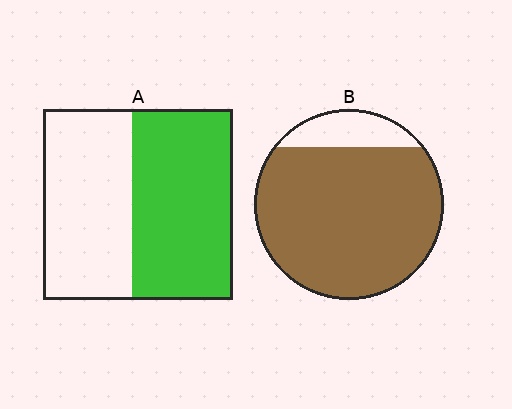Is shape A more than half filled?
Roughly half.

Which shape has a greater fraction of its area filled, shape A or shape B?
Shape B.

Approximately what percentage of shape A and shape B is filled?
A is approximately 55% and B is approximately 85%.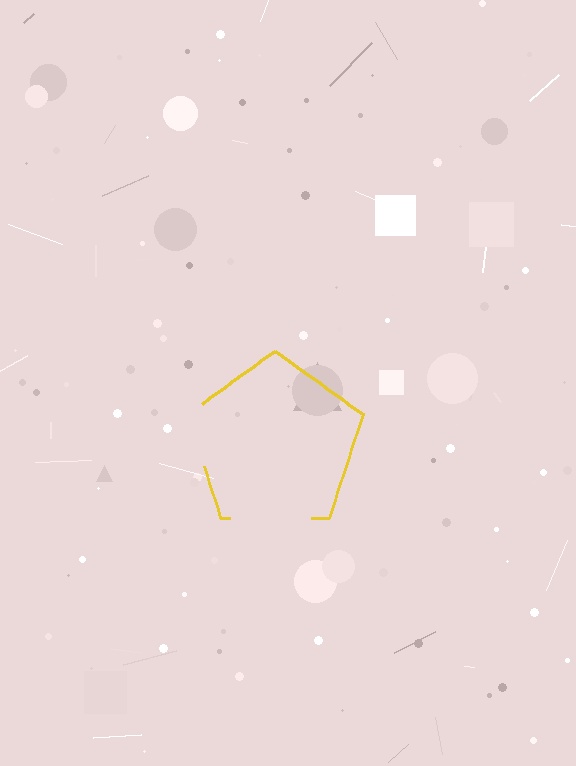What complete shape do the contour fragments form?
The contour fragments form a pentagon.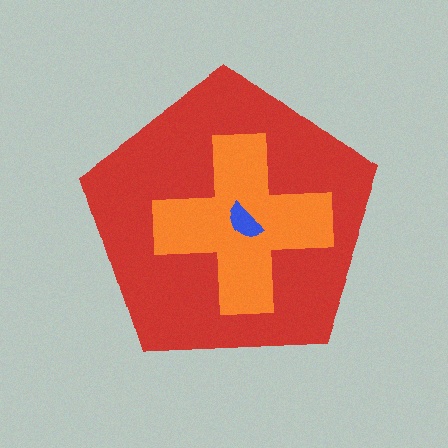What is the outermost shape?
The red pentagon.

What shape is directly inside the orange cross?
The blue semicircle.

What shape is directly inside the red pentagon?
The orange cross.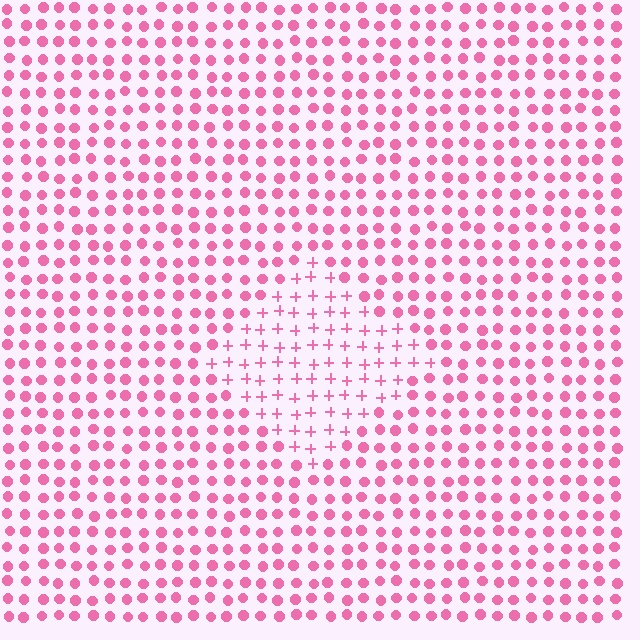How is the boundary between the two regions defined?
The boundary is defined by a change in element shape: plus signs inside vs. circles outside. All elements share the same color and spacing.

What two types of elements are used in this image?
The image uses plus signs inside the diamond region and circles outside it.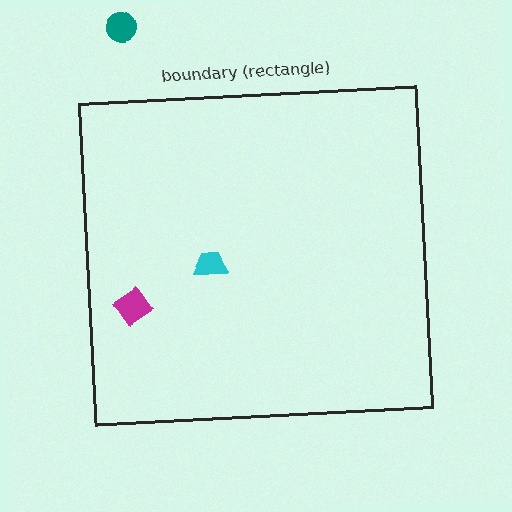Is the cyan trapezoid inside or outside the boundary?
Inside.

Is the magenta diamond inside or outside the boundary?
Inside.